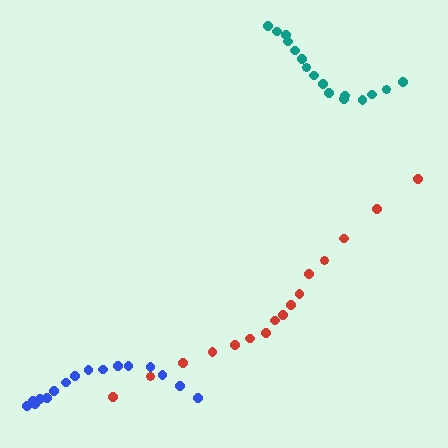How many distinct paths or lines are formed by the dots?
There are 3 distinct paths.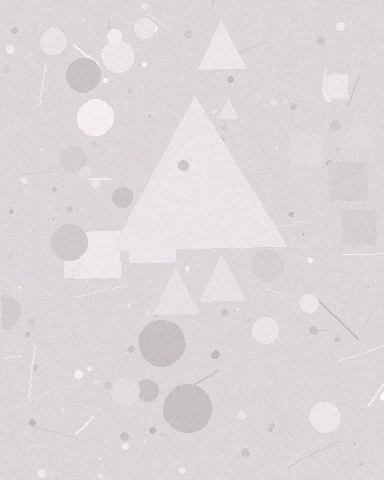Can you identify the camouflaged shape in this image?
The camouflaged shape is a triangle.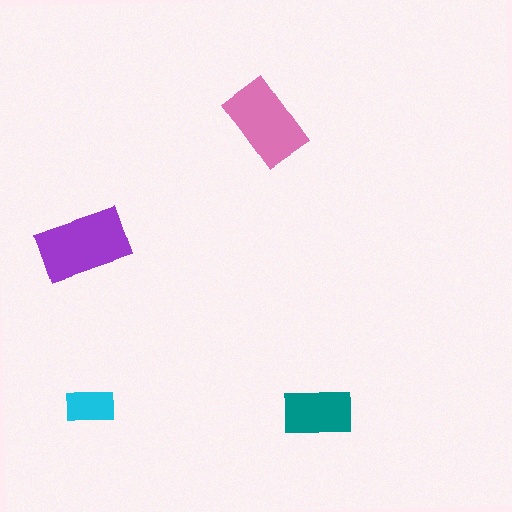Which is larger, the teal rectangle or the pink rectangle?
The pink one.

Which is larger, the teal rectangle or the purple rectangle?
The purple one.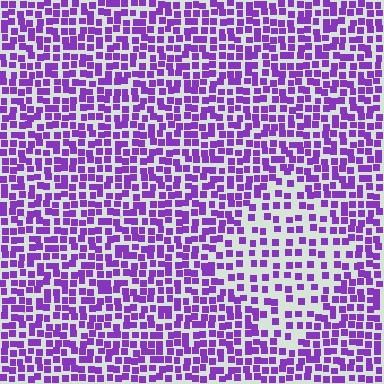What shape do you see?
I see a diamond.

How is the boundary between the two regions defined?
The boundary is defined by a change in element density (approximately 1.8x ratio). All elements are the same color, size, and shape.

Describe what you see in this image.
The image contains small purple elements arranged at two different densities. A diamond-shaped region is visible where the elements are less densely packed than the surrounding area.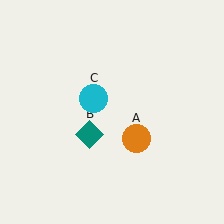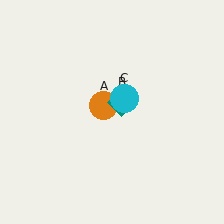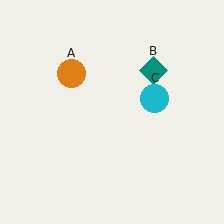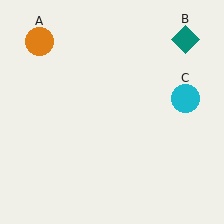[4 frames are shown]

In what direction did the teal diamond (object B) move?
The teal diamond (object B) moved up and to the right.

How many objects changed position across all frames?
3 objects changed position: orange circle (object A), teal diamond (object B), cyan circle (object C).